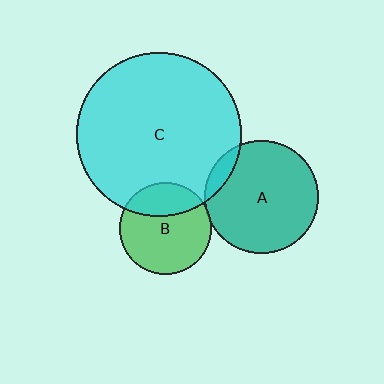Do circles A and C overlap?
Yes.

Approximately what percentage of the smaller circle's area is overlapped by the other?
Approximately 10%.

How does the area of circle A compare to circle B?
Approximately 1.5 times.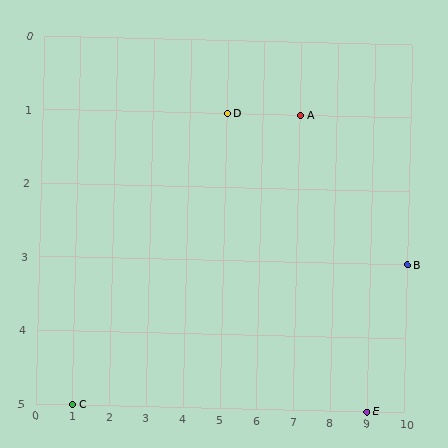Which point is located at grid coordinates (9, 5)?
Point E is at (9, 5).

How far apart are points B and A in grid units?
Points B and A are 3 columns and 2 rows apart (about 3.6 grid units diagonally).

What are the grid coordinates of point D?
Point D is at grid coordinates (5, 1).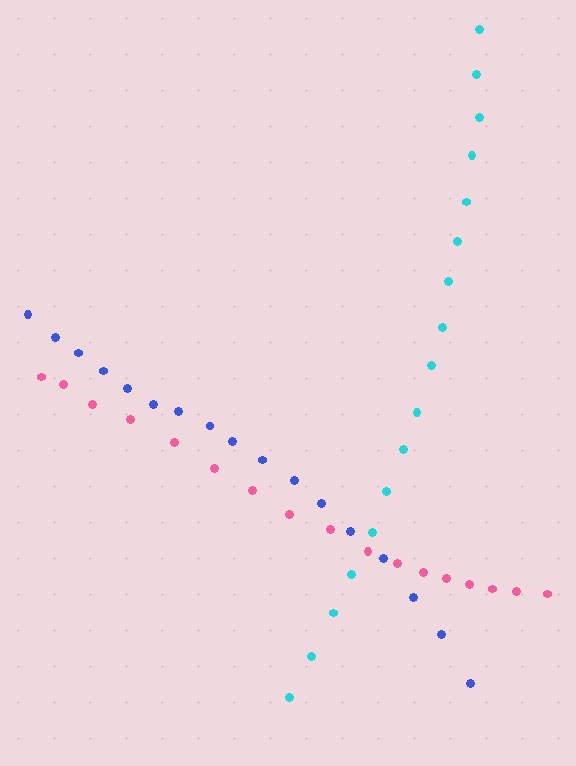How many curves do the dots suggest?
There are 3 distinct paths.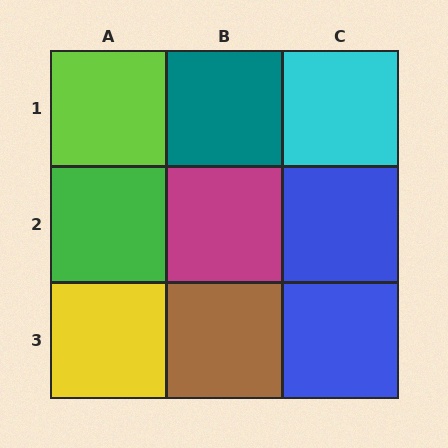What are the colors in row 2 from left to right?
Green, magenta, blue.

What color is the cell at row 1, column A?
Lime.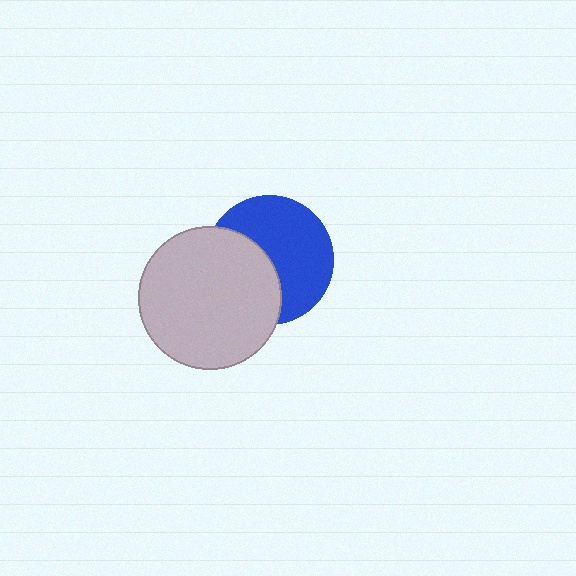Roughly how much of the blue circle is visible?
About half of it is visible (roughly 59%).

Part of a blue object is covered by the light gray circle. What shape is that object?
It is a circle.